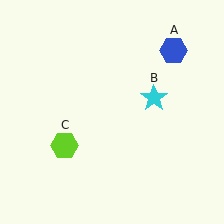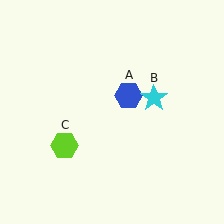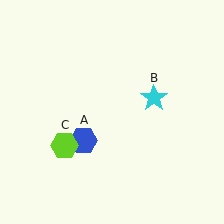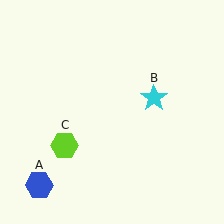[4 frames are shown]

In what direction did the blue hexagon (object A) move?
The blue hexagon (object A) moved down and to the left.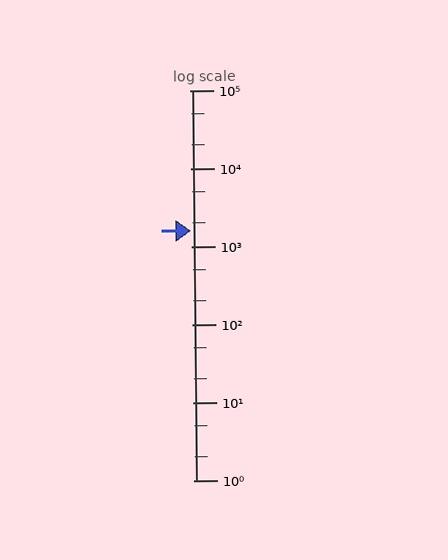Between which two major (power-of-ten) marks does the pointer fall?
The pointer is between 1000 and 10000.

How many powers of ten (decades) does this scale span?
The scale spans 5 decades, from 1 to 100000.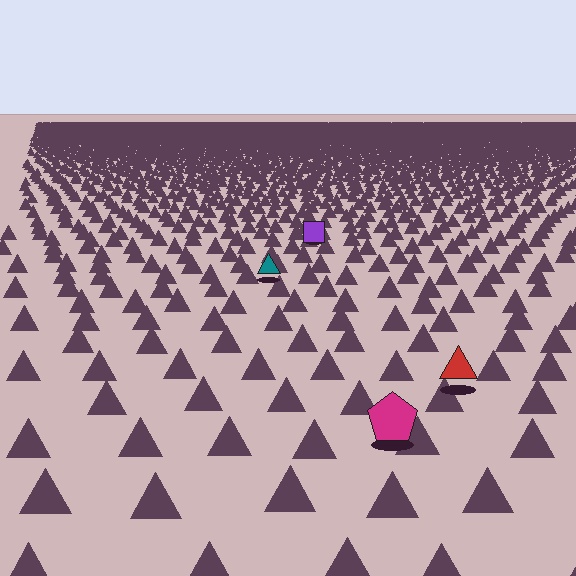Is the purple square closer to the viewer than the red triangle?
No. The red triangle is closer — you can tell from the texture gradient: the ground texture is coarser near it.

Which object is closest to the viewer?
The magenta pentagon is closest. The texture marks near it are larger and more spread out.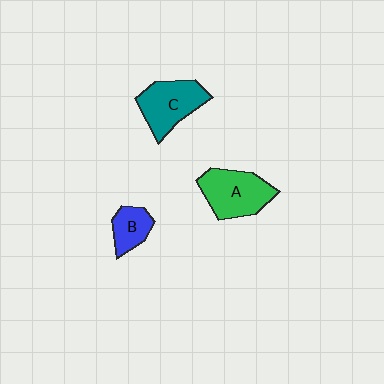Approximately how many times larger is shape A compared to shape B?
Approximately 1.9 times.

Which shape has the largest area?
Shape A (green).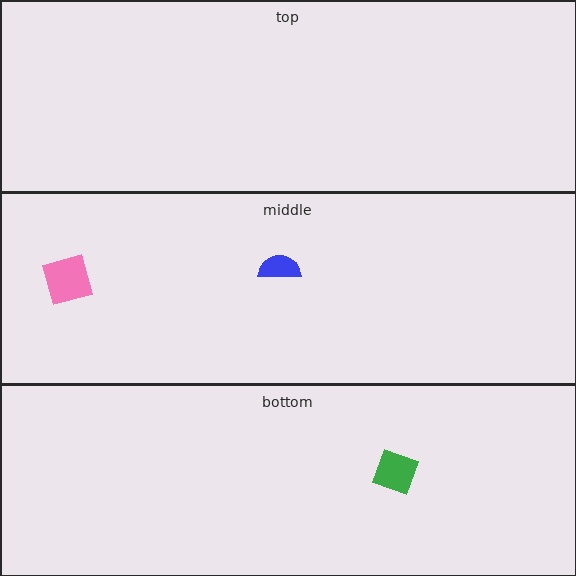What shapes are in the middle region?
The pink square, the blue semicircle.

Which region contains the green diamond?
The bottom region.